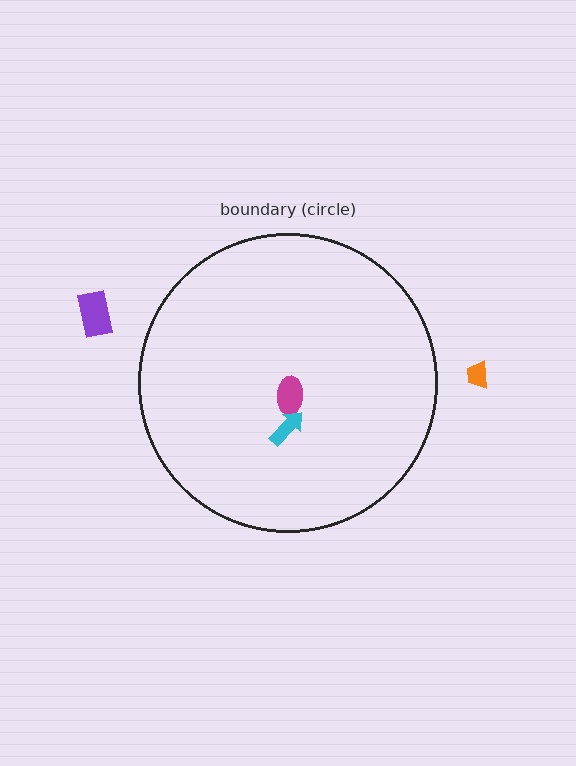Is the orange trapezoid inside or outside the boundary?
Outside.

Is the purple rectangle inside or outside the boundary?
Outside.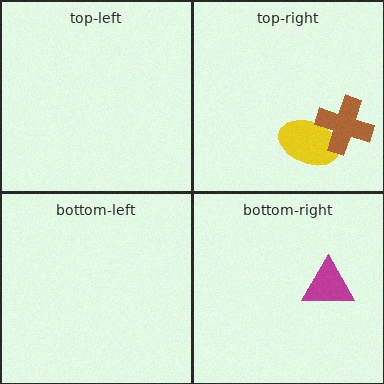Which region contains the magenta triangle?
The bottom-right region.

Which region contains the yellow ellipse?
The top-right region.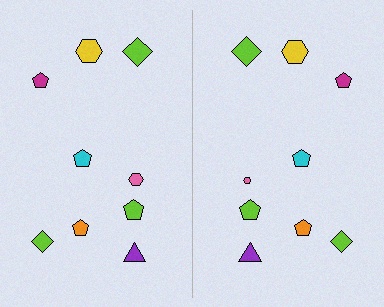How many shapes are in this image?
There are 18 shapes in this image.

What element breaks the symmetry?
The pink hexagon on the right side has a different size than its mirror counterpart.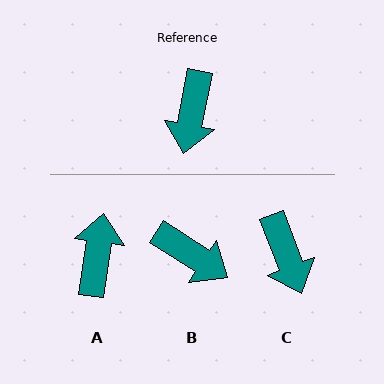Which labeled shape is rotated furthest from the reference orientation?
A, about 178 degrees away.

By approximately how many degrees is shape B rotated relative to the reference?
Approximately 68 degrees counter-clockwise.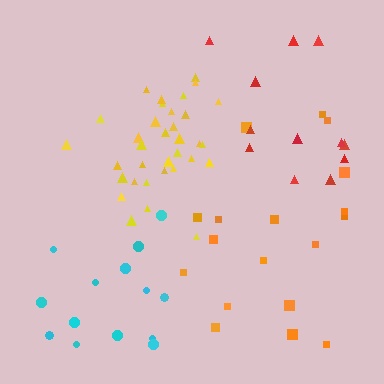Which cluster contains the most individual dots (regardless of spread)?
Yellow (34).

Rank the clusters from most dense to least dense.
yellow, cyan, orange, red.